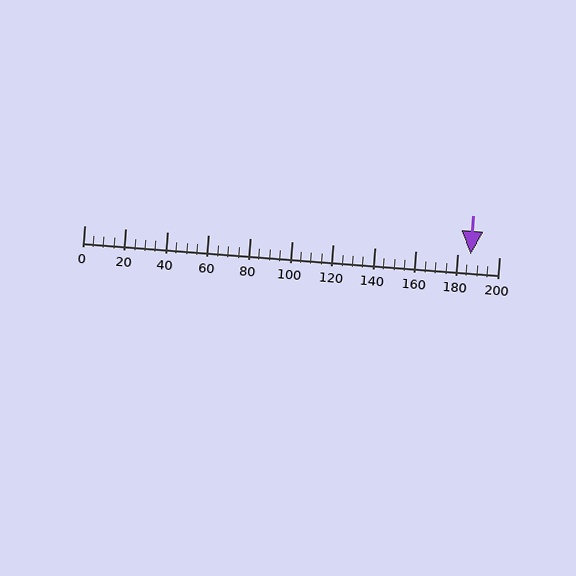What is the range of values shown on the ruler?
The ruler shows values from 0 to 200.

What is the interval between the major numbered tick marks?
The major tick marks are spaced 20 units apart.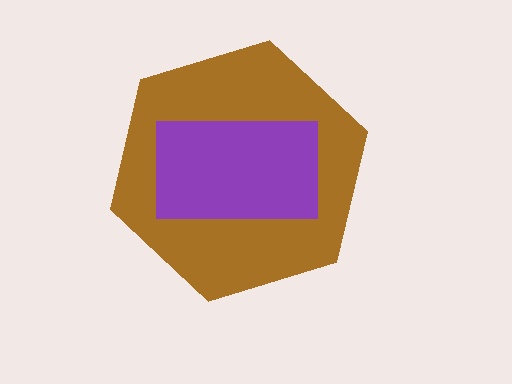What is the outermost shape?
The brown hexagon.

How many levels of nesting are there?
2.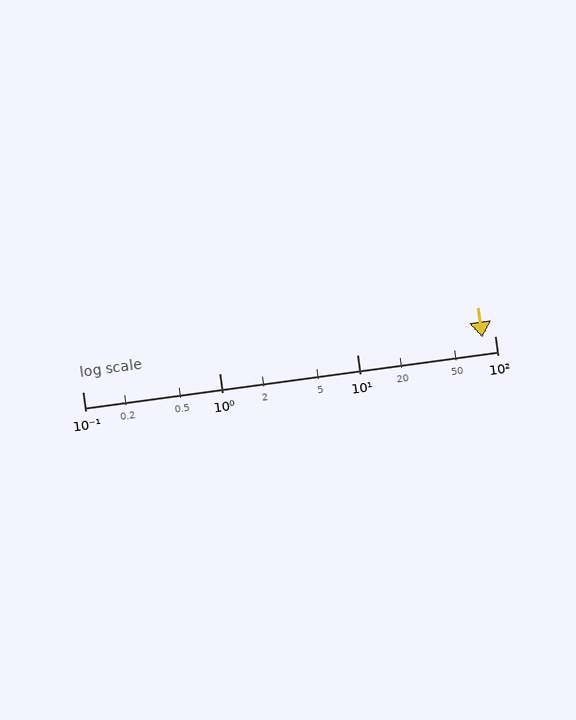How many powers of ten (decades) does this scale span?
The scale spans 3 decades, from 0.1 to 100.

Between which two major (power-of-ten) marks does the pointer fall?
The pointer is between 10 and 100.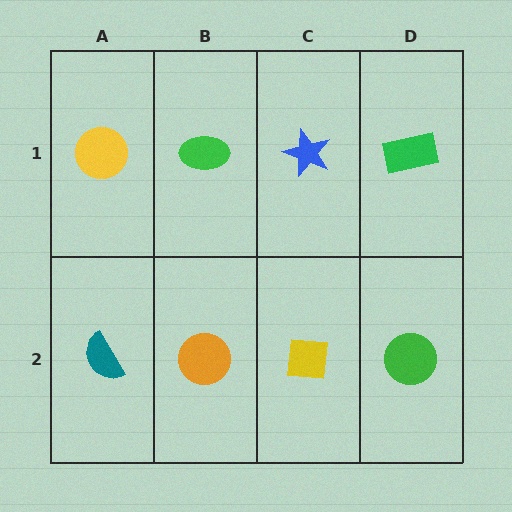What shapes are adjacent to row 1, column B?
An orange circle (row 2, column B), a yellow circle (row 1, column A), a blue star (row 1, column C).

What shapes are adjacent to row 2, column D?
A green rectangle (row 1, column D), a yellow square (row 2, column C).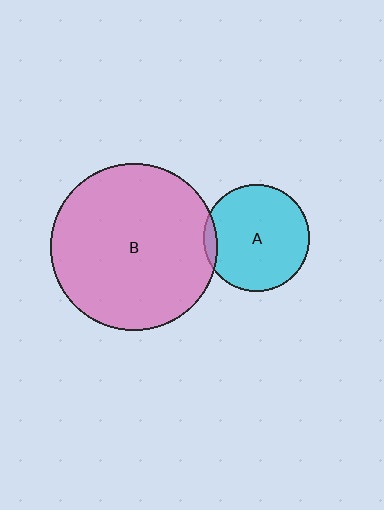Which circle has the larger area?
Circle B (pink).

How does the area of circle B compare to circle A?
Approximately 2.5 times.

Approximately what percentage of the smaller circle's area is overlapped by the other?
Approximately 5%.